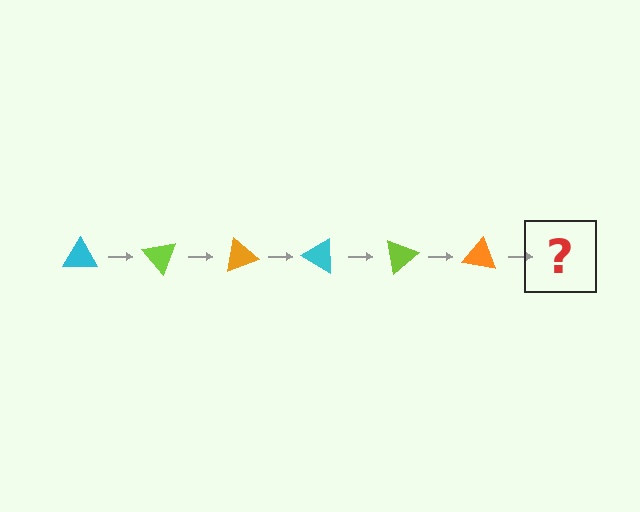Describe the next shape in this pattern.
It should be a cyan triangle, rotated 300 degrees from the start.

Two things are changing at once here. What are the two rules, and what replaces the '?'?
The two rules are that it rotates 50 degrees each step and the color cycles through cyan, lime, and orange. The '?' should be a cyan triangle, rotated 300 degrees from the start.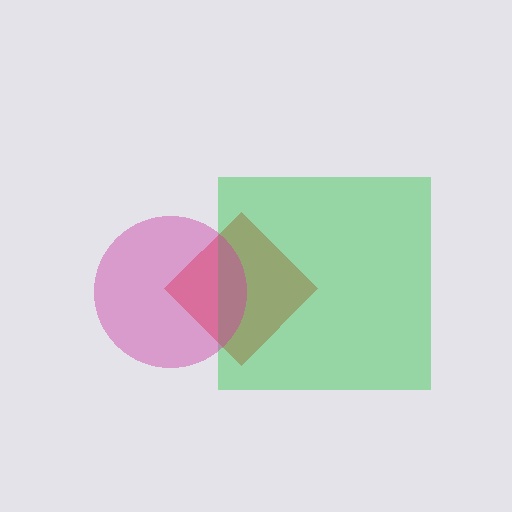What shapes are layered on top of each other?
The layered shapes are: a red diamond, a green square, a magenta circle.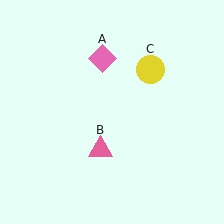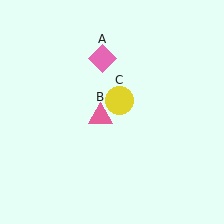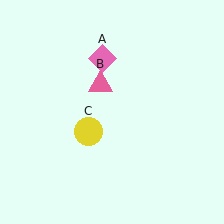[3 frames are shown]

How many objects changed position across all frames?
2 objects changed position: pink triangle (object B), yellow circle (object C).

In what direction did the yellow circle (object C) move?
The yellow circle (object C) moved down and to the left.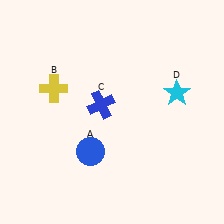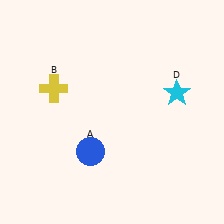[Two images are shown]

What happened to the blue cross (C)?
The blue cross (C) was removed in Image 2. It was in the top-left area of Image 1.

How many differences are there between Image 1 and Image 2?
There is 1 difference between the two images.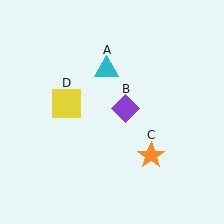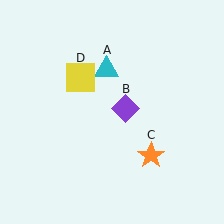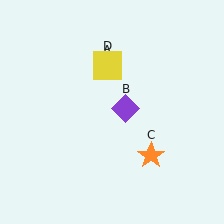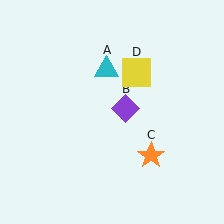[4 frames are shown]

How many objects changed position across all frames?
1 object changed position: yellow square (object D).